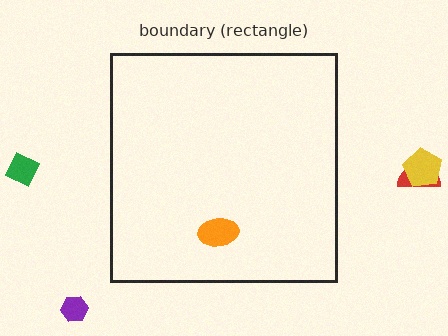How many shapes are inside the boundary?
1 inside, 4 outside.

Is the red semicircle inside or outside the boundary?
Outside.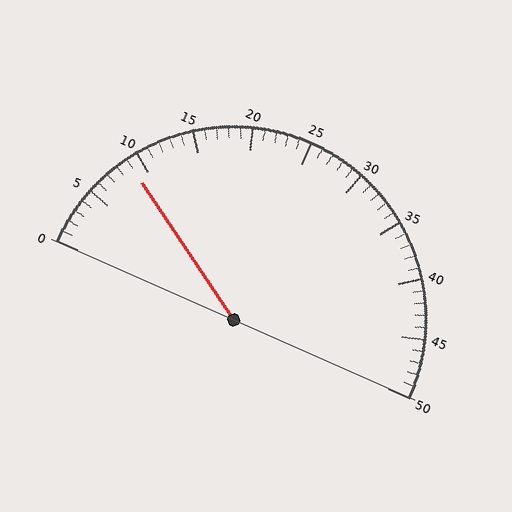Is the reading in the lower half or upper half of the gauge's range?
The reading is in the lower half of the range (0 to 50).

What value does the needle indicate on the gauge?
The needle indicates approximately 9.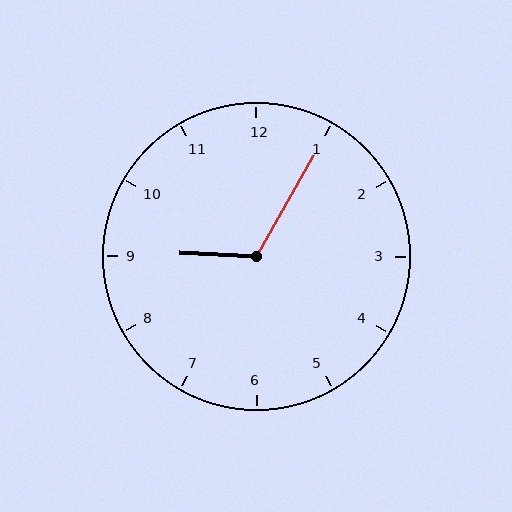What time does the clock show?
9:05.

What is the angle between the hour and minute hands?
Approximately 118 degrees.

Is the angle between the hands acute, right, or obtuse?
It is obtuse.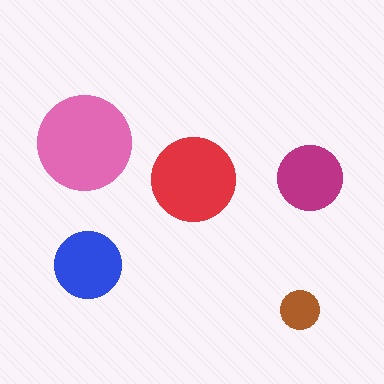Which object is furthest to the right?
The magenta circle is rightmost.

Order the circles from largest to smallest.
the pink one, the red one, the blue one, the magenta one, the brown one.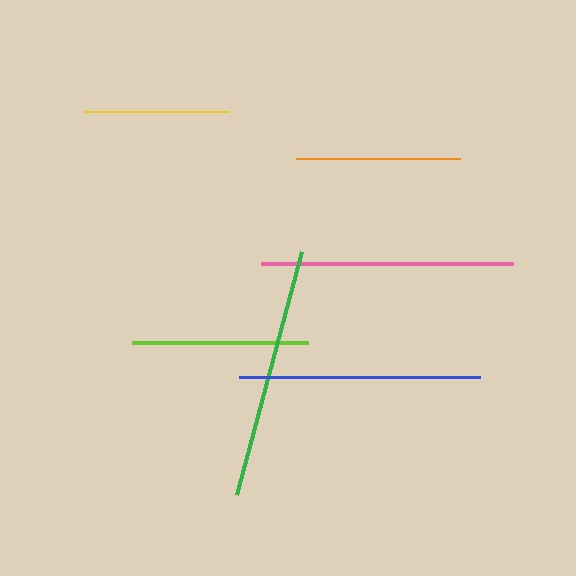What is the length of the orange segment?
The orange segment is approximately 164 pixels long.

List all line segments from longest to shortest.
From longest to shortest: pink, green, blue, lime, orange, yellow.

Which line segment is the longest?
The pink line is the longest at approximately 252 pixels.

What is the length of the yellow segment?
The yellow segment is approximately 144 pixels long.